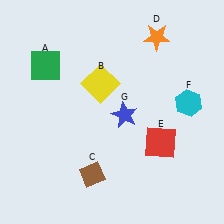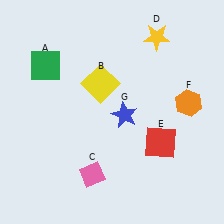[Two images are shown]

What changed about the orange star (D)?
In Image 1, D is orange. In Image 2, it changed to yellow.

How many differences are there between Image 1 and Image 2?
There are 3 differences between the two images.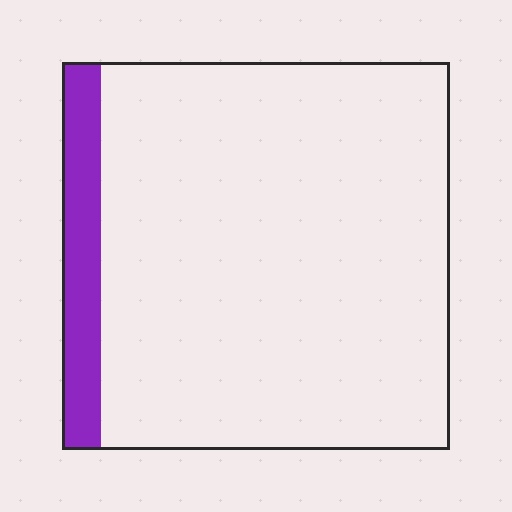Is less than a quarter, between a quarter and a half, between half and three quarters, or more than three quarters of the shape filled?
Less than a quarter.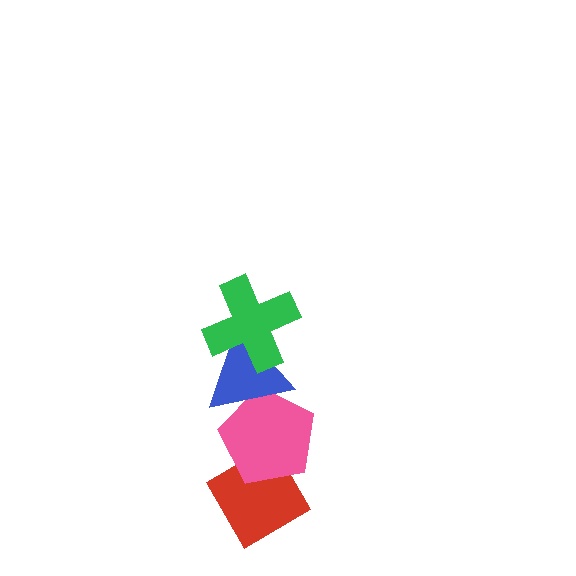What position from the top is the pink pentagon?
The pink pentagon is 3rd from the top.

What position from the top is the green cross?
The green cross is 1st from the top.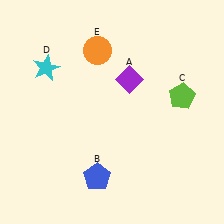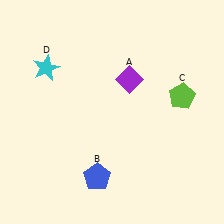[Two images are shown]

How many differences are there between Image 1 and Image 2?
There is 1 difference between the two images.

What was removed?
The orange circle (E) was removed in Image 2.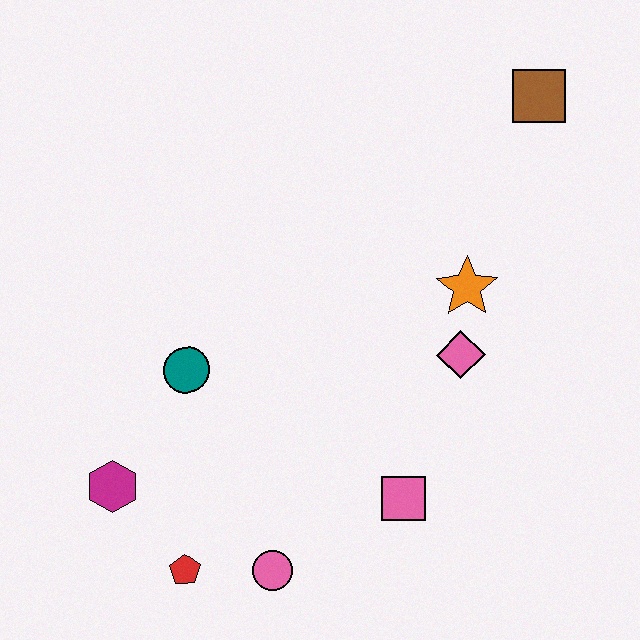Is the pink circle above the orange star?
No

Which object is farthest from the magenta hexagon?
The brown square is farthest from the magenta hexagon.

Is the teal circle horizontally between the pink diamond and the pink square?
No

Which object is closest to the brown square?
The orange star is closest to the brown square.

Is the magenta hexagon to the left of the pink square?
Yes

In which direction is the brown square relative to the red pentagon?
The brown square is above the red pentagon.